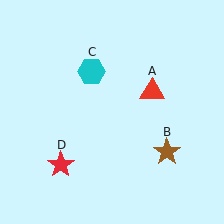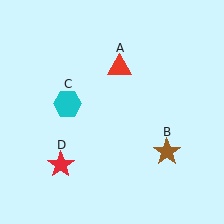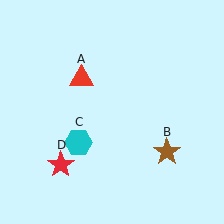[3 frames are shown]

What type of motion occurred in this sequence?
The red triangle (object A), cyan hexagon (object C) rotated counterclockwise around the center of the scene.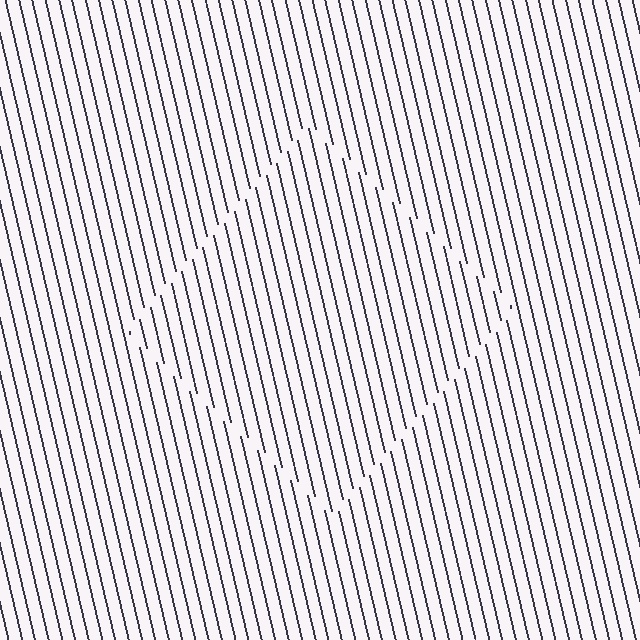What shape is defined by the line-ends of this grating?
An illusory square. The interior of the shape contains the same grating, shifted by half a period — the contour is defined by the phase discontinuity where line-ends from the inner and outer gratings abut.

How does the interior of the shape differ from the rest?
The interior of the shape contains the same grating, shifted by half a period — the contour is defined by the phase discontinuity where line-ends from the inner and outer gratings abut.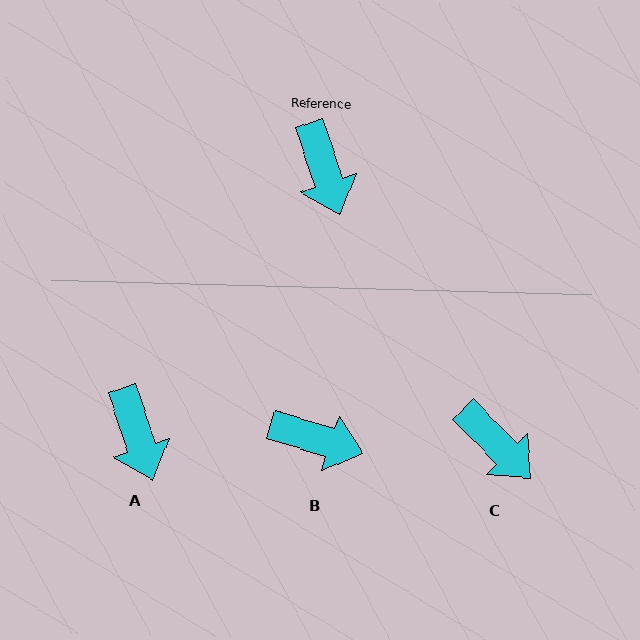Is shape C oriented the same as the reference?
No, it is off by about 27 degrees.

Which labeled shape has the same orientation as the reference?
A.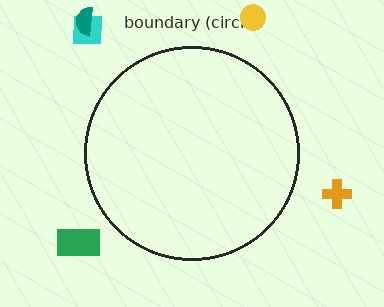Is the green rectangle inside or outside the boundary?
Outside.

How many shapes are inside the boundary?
0 inside, 5 outside.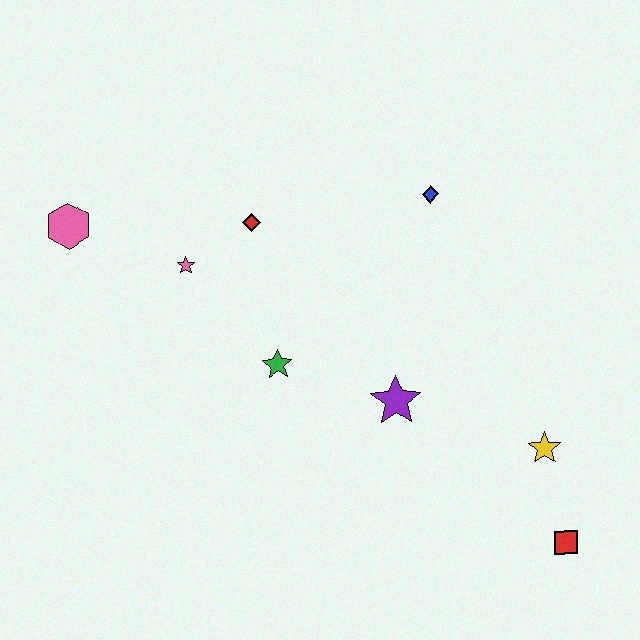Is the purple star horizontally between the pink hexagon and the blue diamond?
Yes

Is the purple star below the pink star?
Yes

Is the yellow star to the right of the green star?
Yes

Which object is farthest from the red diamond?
The red square is farthest from the red diamond.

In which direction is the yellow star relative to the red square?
The yellow star is above the red square.